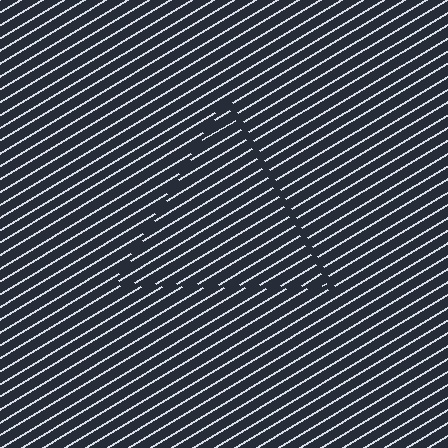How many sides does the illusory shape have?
3 sides — the line-ends trace a triangle.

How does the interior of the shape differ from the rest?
The interior of the shape contains the same grating, shifted by half a period — the contour is defined by the phase discontinuity where line-ends from the inner and outer gratings abut.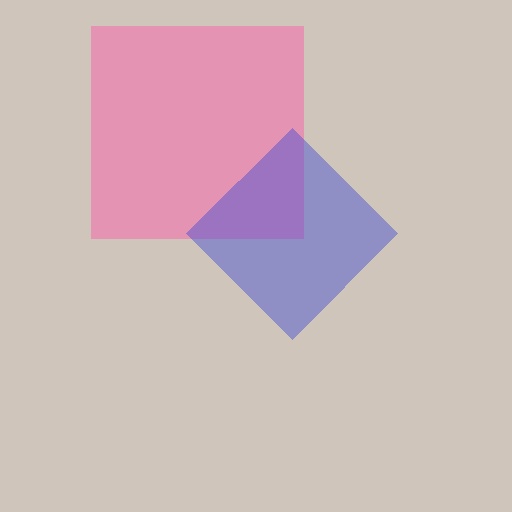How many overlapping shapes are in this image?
There are 2 overlapping shapes in the image.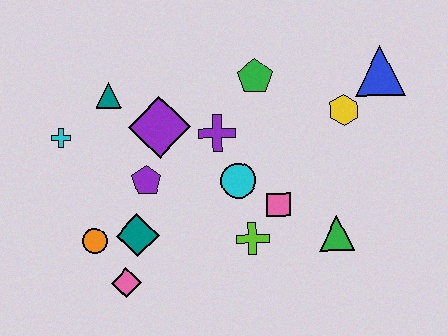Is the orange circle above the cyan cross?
No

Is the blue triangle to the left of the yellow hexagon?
No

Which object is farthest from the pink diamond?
The blue triangle is farthest from the pink diamond.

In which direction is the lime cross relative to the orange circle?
The lime cross is to the right of the orange circle.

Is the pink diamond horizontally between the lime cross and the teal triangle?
Yes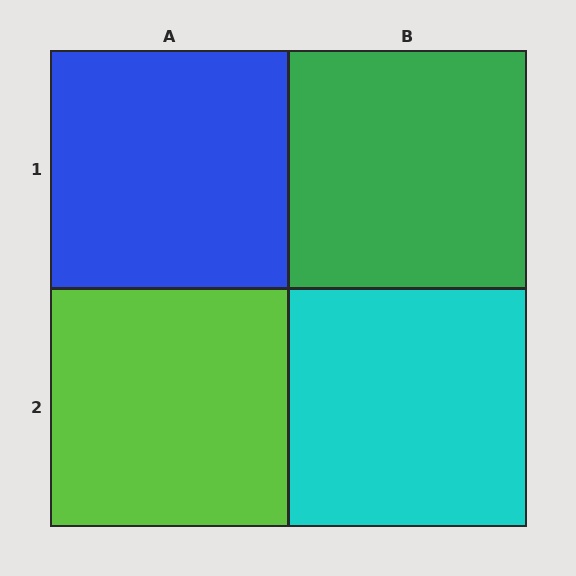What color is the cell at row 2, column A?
Lime.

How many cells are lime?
1 cell is lime.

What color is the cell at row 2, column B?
Cyan.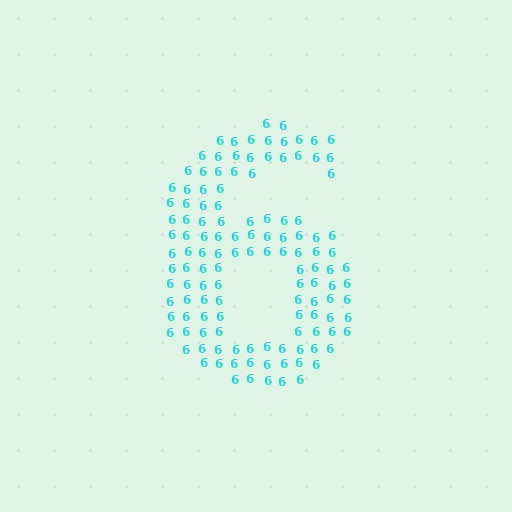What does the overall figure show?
The overall figure shows the digit 6.